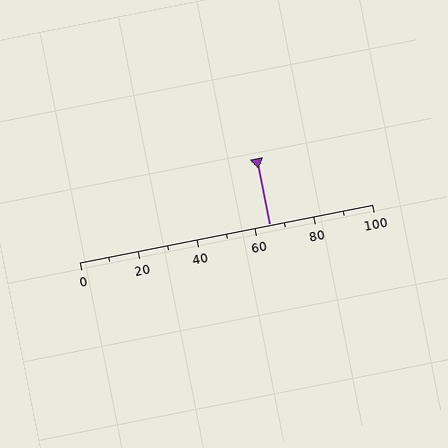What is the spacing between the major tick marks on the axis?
The major ticks are spaced 20 apart.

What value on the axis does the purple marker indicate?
The marker indicates approximately 65.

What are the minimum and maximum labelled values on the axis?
The axis runs from 0 to 100.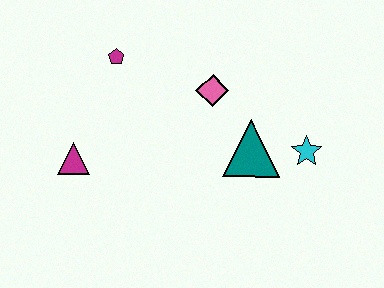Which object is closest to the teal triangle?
The cyan star is closest to the teal triangle.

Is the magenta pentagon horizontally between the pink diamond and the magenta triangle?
Yes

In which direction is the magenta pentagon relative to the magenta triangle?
The magenta pentagon is above the magenta triangle.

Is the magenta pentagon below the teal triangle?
No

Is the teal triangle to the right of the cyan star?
No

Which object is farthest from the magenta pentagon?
The cyan star is farthest from the magenta pentagon.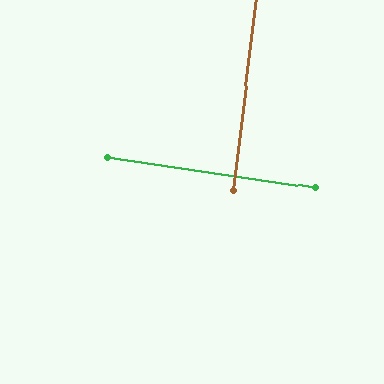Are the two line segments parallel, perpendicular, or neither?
Perpendicular — they meet at approximately 89°.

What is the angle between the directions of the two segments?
Approximately 89 degrees.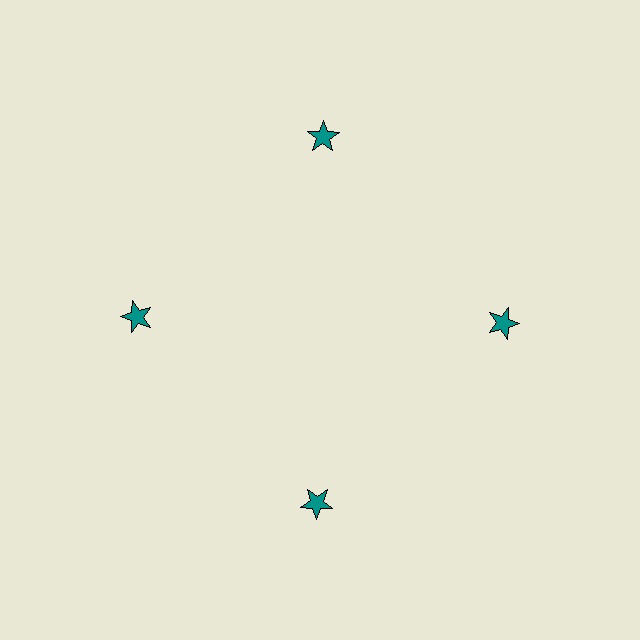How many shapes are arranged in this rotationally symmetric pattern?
There are 4 shapes, arranged in 4 groups of 1.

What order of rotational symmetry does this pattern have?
This pattern has 4-fold rotational symmetry.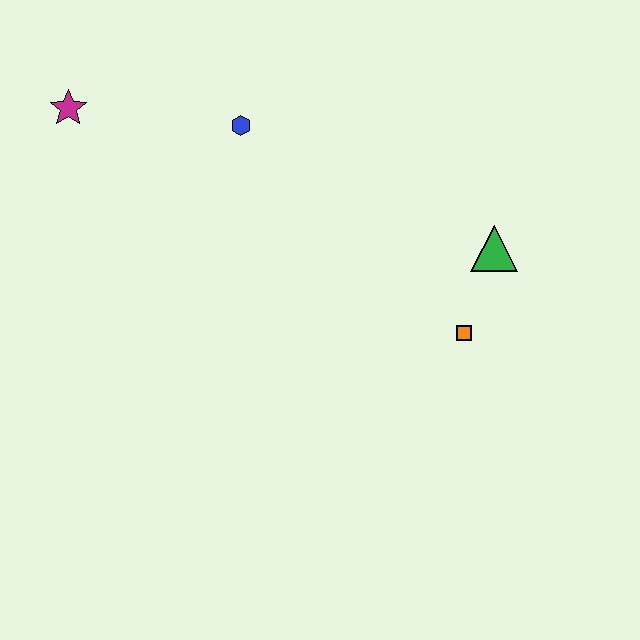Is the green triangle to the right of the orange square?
Yes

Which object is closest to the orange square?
The green triangle is closest to the orange square.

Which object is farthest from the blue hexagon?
The orange square is farthest from the blue hexagon.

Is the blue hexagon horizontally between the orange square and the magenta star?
Yes